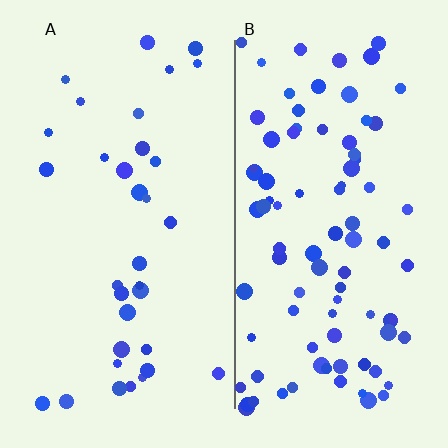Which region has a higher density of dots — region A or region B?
B (the right).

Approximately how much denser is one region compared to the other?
Approximately 2.6× — region B over region A.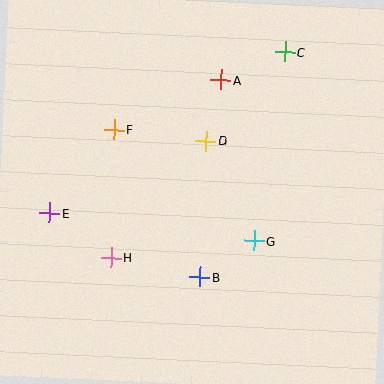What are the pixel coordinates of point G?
Point G is at (254, 241).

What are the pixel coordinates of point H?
Point H is at (111, 257).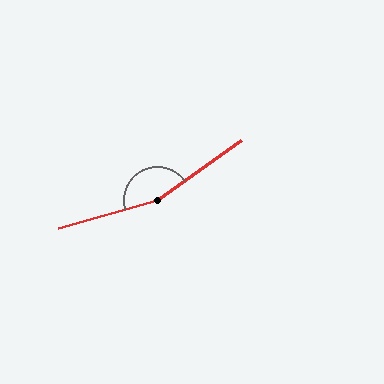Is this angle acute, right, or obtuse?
It is obtuse.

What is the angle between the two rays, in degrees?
Approximately 161 degrees.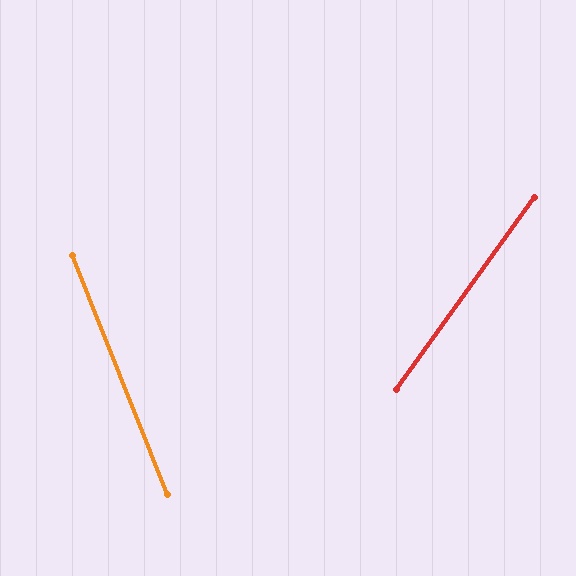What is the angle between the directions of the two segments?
Approximately 57 degrees.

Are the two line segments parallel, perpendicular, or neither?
Neither parallel nor perpendicular — they differ by about 57°.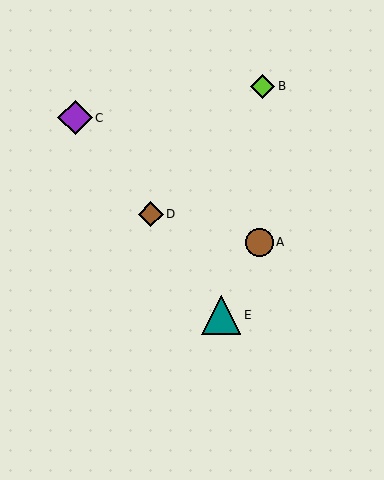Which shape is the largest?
The teal triangle (labeled E) is the largest.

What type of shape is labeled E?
Shape E is a teal triangle.